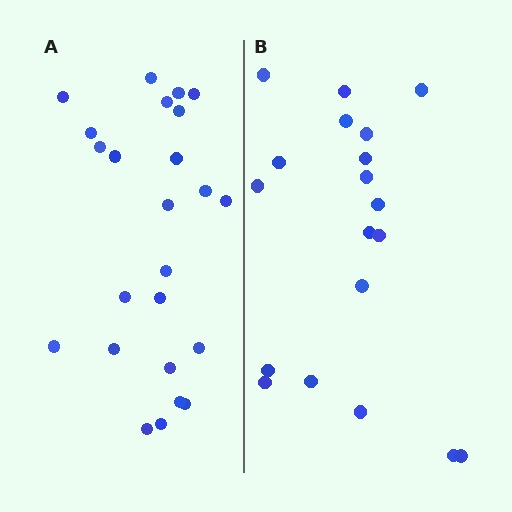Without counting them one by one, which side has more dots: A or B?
Region A (the left region) has more dots.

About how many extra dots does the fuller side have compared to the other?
Region A has about 5 more dots than region B.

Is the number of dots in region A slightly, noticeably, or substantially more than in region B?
Region A has noticeably more, but not dramatically so. The ratio is roughly 1.3 to 1.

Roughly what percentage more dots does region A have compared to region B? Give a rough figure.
About 25% more.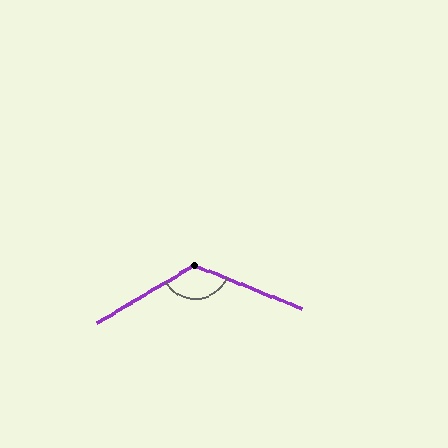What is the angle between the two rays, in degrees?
Approximately 128 degrees.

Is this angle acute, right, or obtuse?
It is obtuse.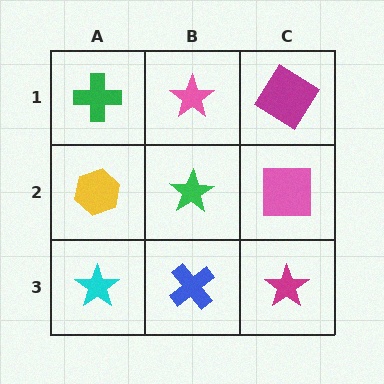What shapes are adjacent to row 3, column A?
A yellow hexagon (row 2, column A), a blue cross (row 3, column B).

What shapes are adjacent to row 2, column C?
A magenta diamond (row 1, column C), a magenta star (row 3, column C), a green star (row 2, column B).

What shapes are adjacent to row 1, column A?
A yellow hexagon (row 2, column A), a pink star (row 1, column B).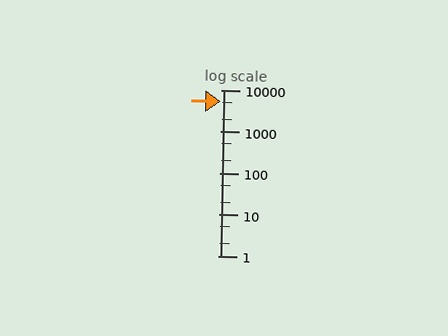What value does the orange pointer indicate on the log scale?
The pointer indicates approximately 5200.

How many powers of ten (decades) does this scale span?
The scale spans 4 decades, from 1 to 10000.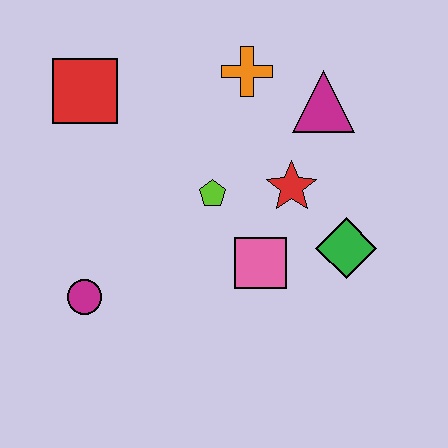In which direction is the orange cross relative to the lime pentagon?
The orange cross is above the lime pentagon.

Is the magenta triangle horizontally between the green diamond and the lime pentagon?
Yes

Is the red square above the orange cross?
No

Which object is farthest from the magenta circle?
The magenta triangle is farthest from the magenta circle.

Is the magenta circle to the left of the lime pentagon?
Yes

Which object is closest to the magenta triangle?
The orange cross is closest to the magenta triangle.